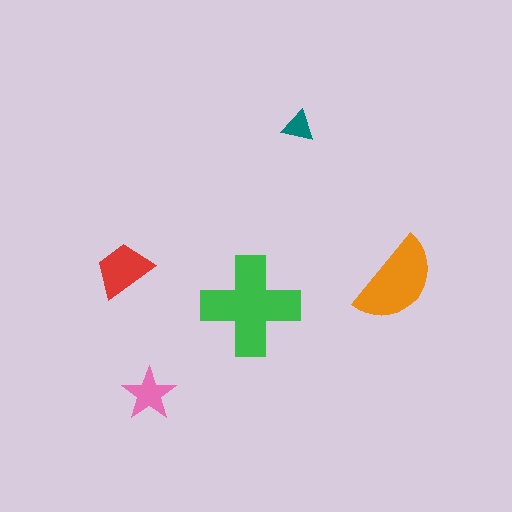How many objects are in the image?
There are 5 objects in the image.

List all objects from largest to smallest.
The green cross, the orange semicircle, the red trapezoid, the pink star, the teal triangle.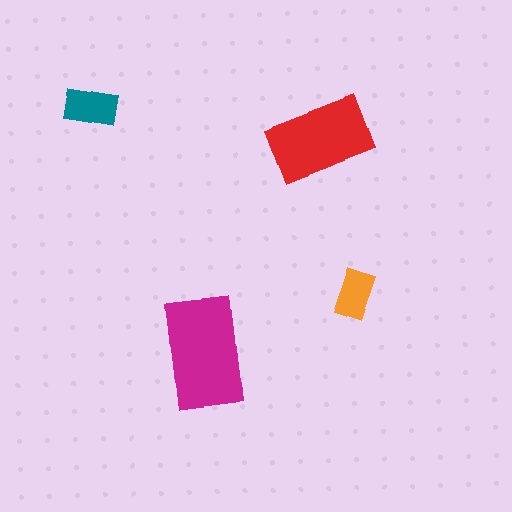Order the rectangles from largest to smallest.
the magenta one, the red one, the teal one, the orange one.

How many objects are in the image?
There are 4 objects in the image.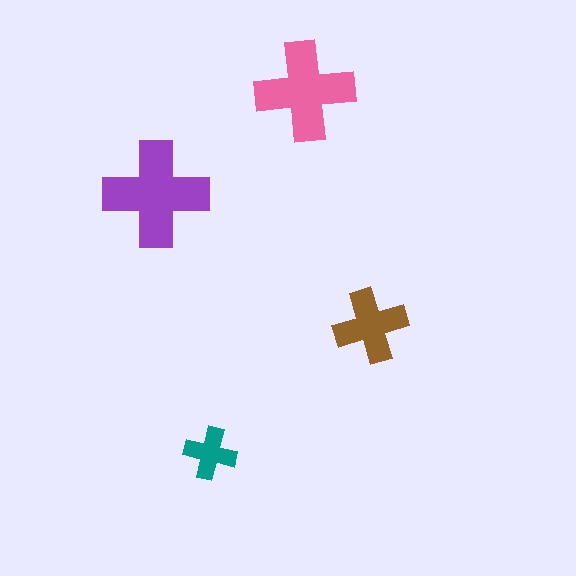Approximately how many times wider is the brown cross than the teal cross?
About 1.5 times wider.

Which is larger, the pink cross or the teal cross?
The pink one.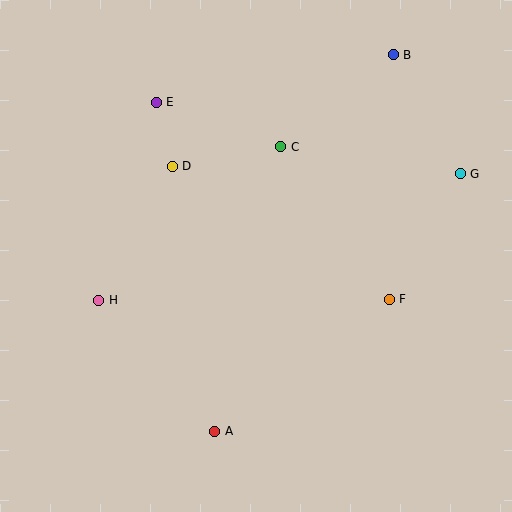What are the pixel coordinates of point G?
Point G is at (460, 174).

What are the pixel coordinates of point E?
Point E is at (156, 102).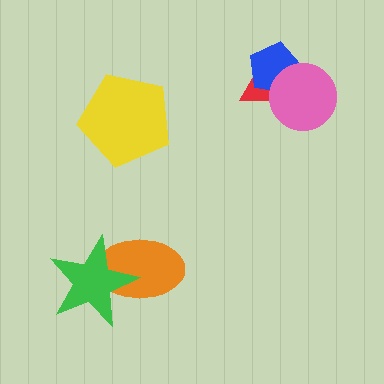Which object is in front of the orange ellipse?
The green star is in front of the orange ellipse.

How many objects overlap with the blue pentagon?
2 objects overlap with the blue pentagon.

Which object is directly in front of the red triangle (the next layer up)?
The blue pentagon is directly in front of the red triangle.